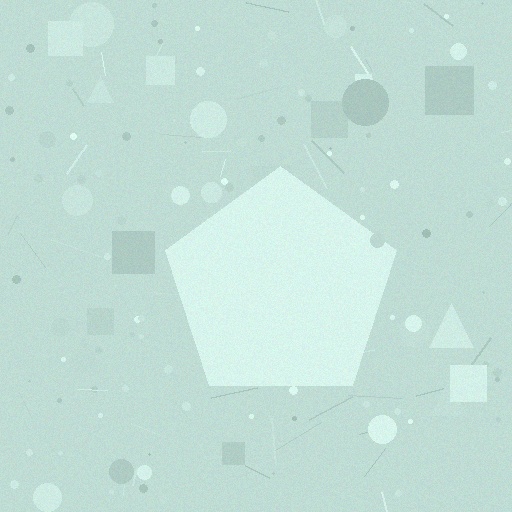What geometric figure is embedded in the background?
A pentagon is embedded in the background.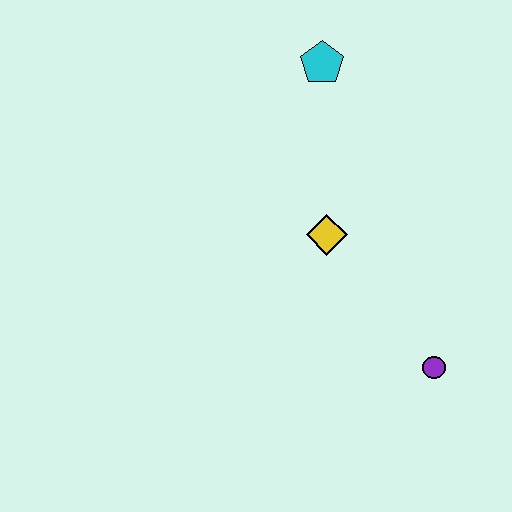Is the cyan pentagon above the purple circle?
Yes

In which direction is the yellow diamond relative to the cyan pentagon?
The yellow diamond is below the cyan pentagon.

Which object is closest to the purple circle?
The yellow diamond is closest to the purple circle.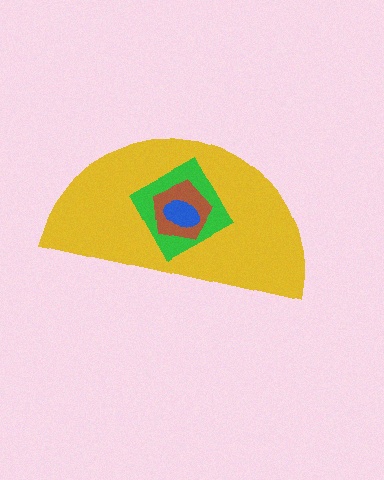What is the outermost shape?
The yellow semicircle.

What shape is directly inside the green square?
The brown pentagon.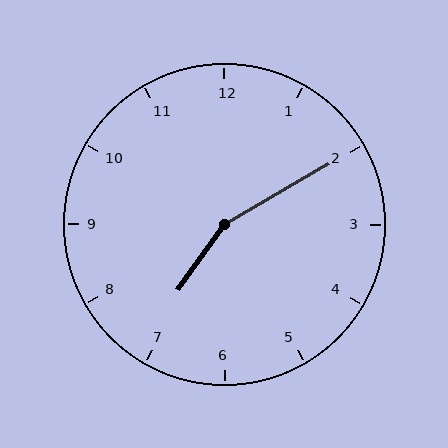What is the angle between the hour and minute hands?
Approximately 155 degrees.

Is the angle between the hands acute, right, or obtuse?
It is obtuse.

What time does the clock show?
7:10.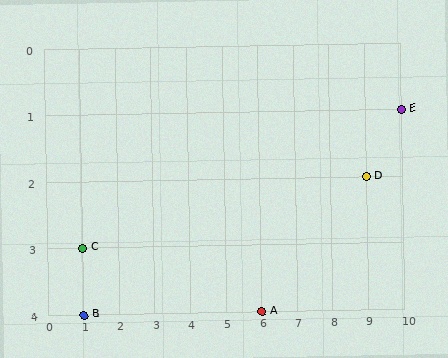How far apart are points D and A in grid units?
Points D and A are 3 columns and 2 rows apart (about 3.6 grid units diagonally).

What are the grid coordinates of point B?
Point B is at grid coordinates (1, 4).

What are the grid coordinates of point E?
Point E is at grid coordinates (10, 1).